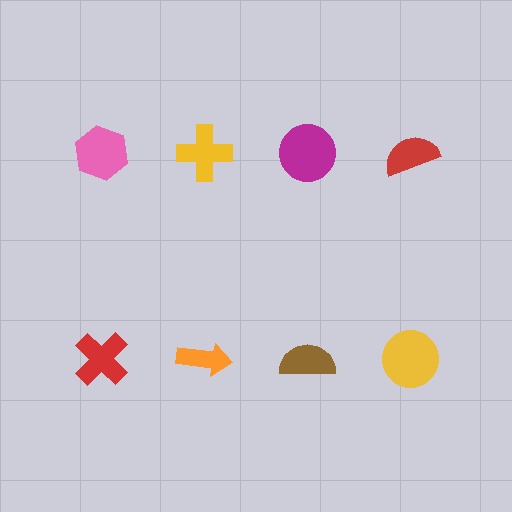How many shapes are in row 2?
4 shapes.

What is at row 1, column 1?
A pink hexagon.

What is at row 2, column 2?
An orange arrow.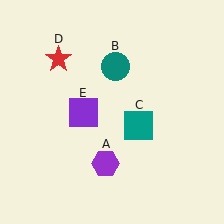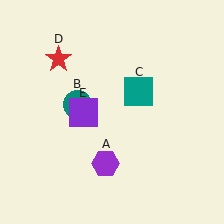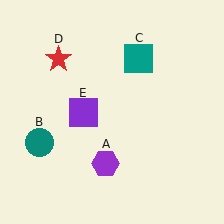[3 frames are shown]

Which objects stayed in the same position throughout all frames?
Purple hexagon (object A) and red star (object D) and purple square (object E) remained stationary.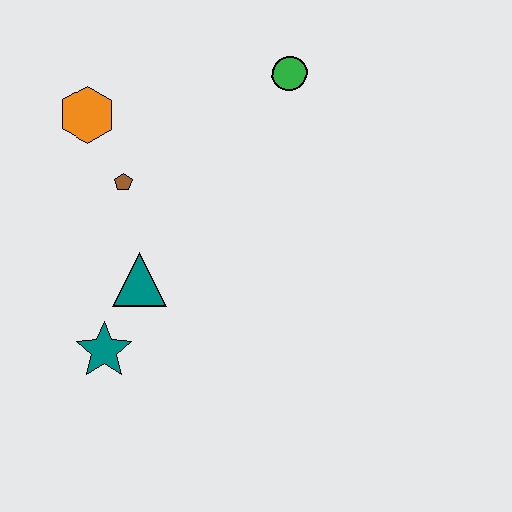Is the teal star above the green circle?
No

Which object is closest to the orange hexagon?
The brown pentagon is closest to the orange hexagon.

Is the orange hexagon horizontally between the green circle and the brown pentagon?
No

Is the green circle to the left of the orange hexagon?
No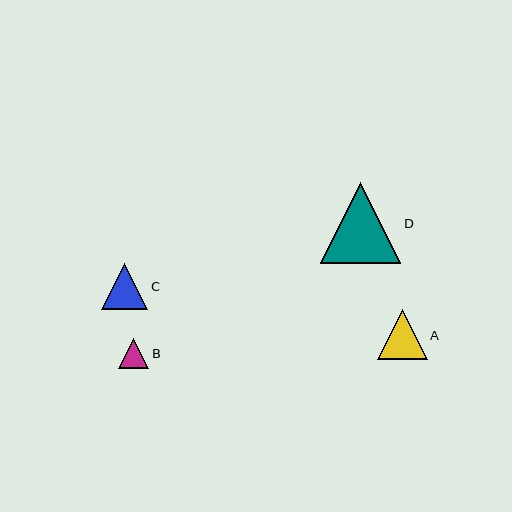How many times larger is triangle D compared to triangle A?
Triangle D is approximately 1.6 times the size of triangle A.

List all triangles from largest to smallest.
From largest to smallest: D, A, C, B.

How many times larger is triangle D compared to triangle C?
Triangle D is approximately 1.7 times the size of triangle C.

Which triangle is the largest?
Triangle D is the largest with a size of approximately 81 pixels.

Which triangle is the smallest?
Triangle B is the smallest with a size of approximately 30 pixels.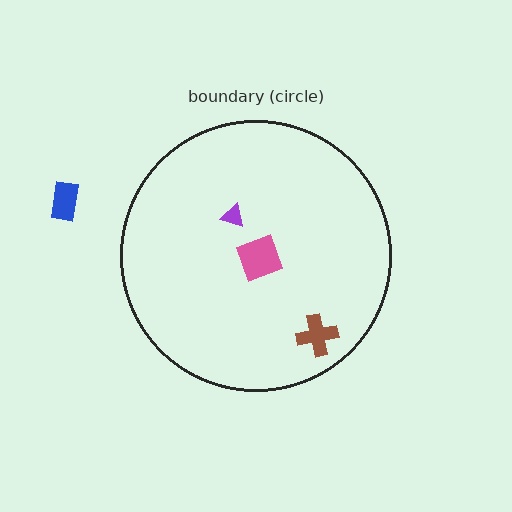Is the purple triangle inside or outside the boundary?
Inside.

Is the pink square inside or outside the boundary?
Inside.